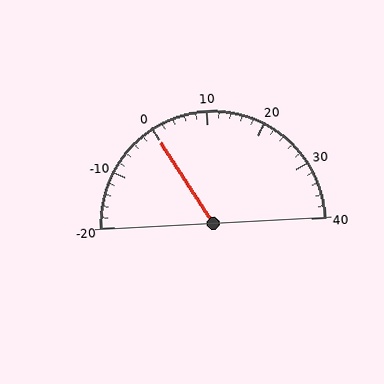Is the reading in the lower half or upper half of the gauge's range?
The reading is in the lower half of the range (-20 to 40).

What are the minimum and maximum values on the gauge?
The gauge ranges from -20 to 40.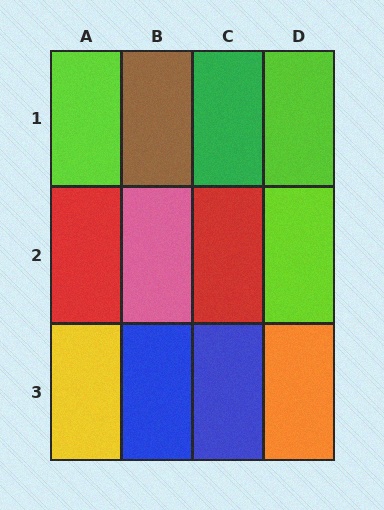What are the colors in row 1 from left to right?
Lime, brown, green, lime.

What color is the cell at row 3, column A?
Yellow.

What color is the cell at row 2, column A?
Red.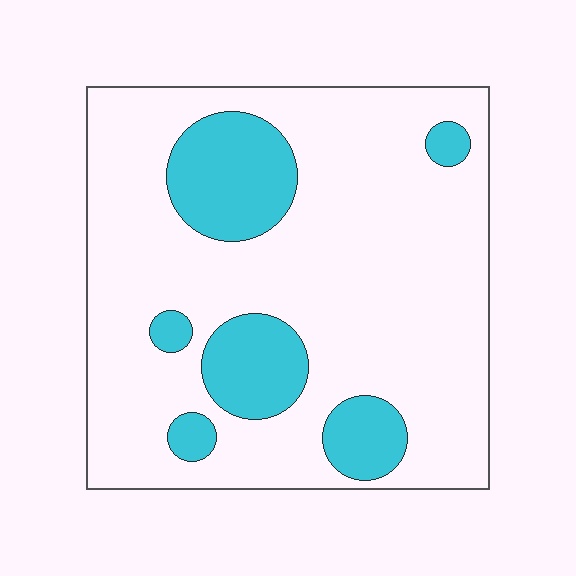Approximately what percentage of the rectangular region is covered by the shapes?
Approximately 20%.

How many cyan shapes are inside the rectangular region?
6.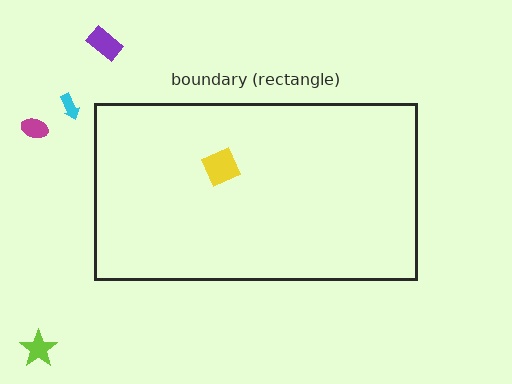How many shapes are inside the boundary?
1 inside, 4 outside.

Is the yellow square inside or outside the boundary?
Inside.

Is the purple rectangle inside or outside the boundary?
Outside.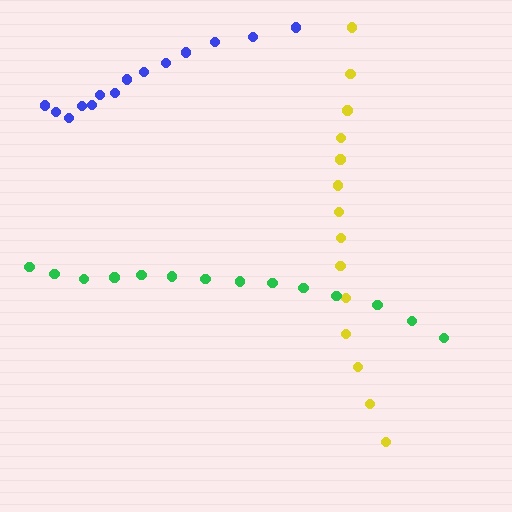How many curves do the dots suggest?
There are 3 distinct paths.